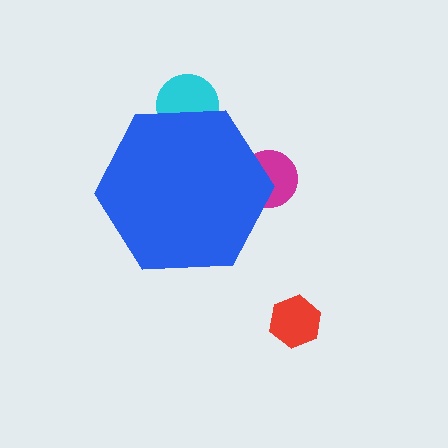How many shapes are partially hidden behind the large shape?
2 shapes are partially hidden.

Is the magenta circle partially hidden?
Yes, the magenta circle is partially hidden behind the blue hexagon.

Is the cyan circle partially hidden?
Yes, the cyan circle is partially hidden behind the blue hexagon.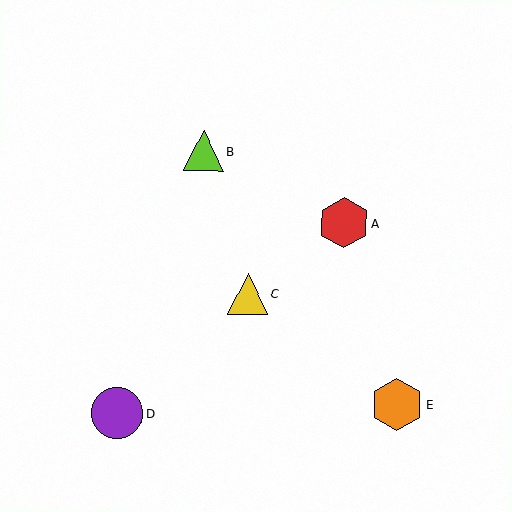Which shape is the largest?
The orange hexagon (labeled E) is the largest.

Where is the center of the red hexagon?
The center of the red hexagon is at (344, 223).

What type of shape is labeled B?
Shape B is a lime triangle.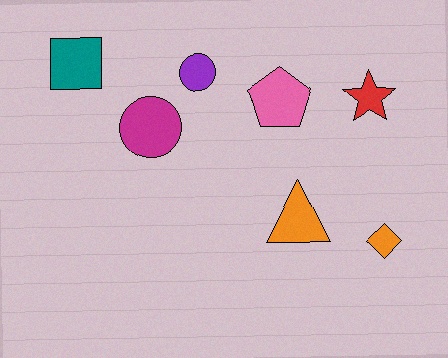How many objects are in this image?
There are 7 objects.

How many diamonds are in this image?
There is 1 diamond.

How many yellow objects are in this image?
There are no yellow objects.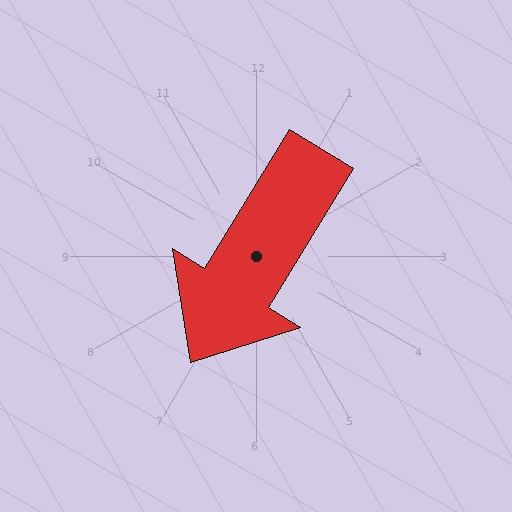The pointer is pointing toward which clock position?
Roughly 7 o'clock.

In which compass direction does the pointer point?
Southwest.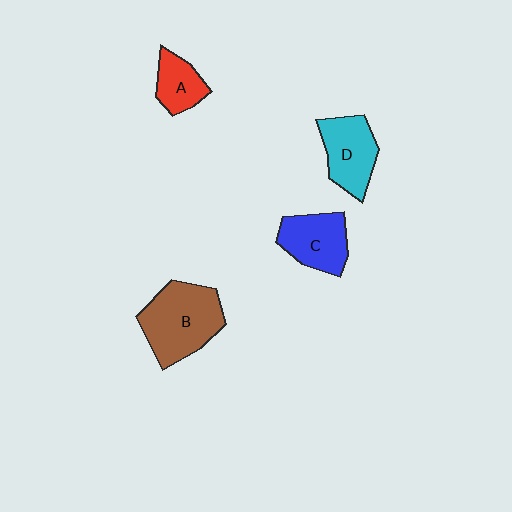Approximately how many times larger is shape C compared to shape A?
Approximately 1.5 times.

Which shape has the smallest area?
Shape A (red).